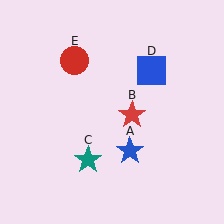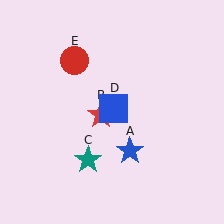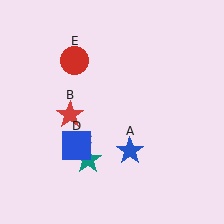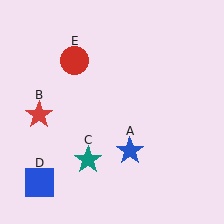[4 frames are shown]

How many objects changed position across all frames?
2 objects changed position: red star (object B), blue square (object D).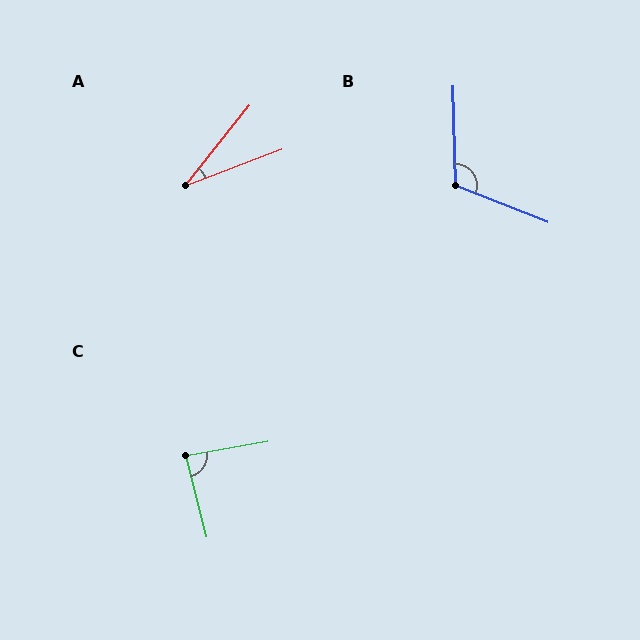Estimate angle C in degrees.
Approximately 86 degrees.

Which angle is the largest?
B, at approximately 113 degrees.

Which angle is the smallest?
A, at approximately 31 degrees.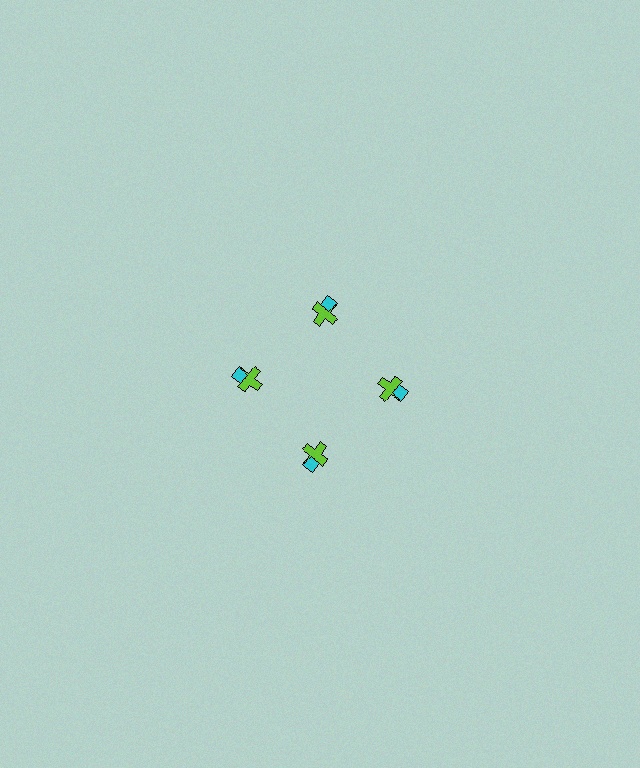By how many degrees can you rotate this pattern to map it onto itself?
The pattern maps onto itself every 90 degrees of rotation.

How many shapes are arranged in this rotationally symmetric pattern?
There are 8 shapes, arranged in 4 groups of 2.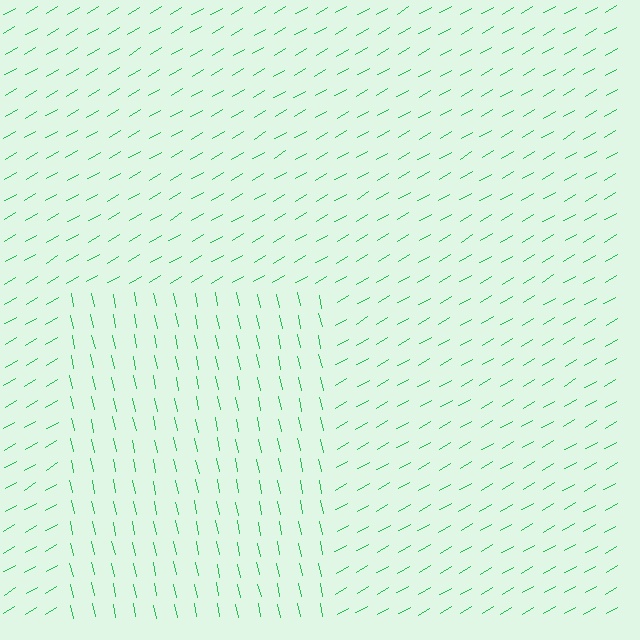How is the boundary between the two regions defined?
The boundary is defined purely by a change in line orientation (approximately 71 degrees difference). All lines are the same color and thickness.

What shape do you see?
I see a rectangle.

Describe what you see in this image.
The image is filled with small green line segments. A rectangle region in the image has lines oriented differently from the surrounding lines, creating a visible texture boundary.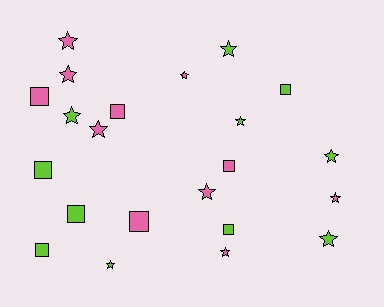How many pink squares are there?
There are 4 pink squares.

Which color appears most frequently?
Lime, with 11 objects.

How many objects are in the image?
There are 22 objects.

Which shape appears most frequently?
Star, with 13 objects.